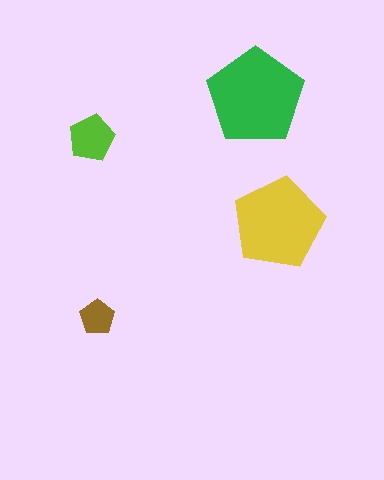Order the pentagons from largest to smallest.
the green one, the yellow one, the lime one, the brown one.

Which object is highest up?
The green pentagon is topmost.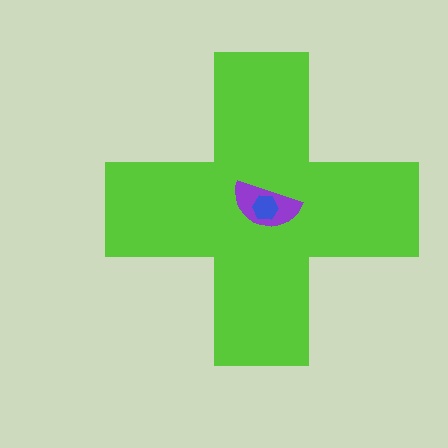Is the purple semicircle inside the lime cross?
Yes.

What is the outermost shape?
The lime cross.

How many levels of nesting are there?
3.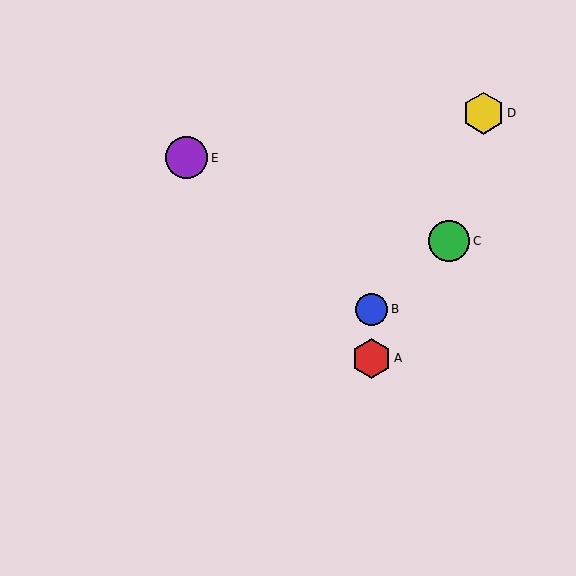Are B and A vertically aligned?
Yes, both are at x≈372.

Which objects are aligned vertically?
Objects A, B are aligned vertically.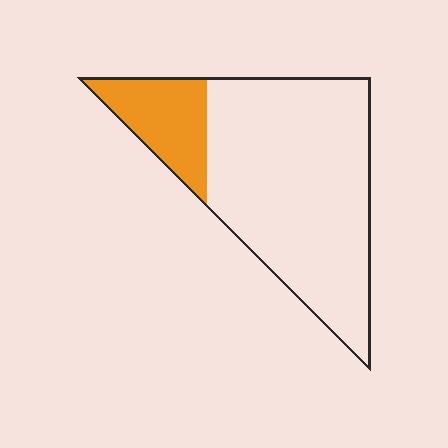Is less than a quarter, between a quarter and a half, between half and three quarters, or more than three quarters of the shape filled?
Less than a quarter.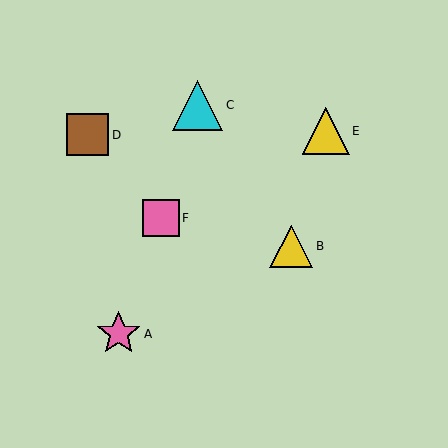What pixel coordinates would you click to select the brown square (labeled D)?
Click at (87, 135) to select the brown square D.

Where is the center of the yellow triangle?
The center of the yellow triangle is at (291, 246).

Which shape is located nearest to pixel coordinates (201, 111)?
The cyan triangle (labeled C) at (198, 105) is nearest to that location.